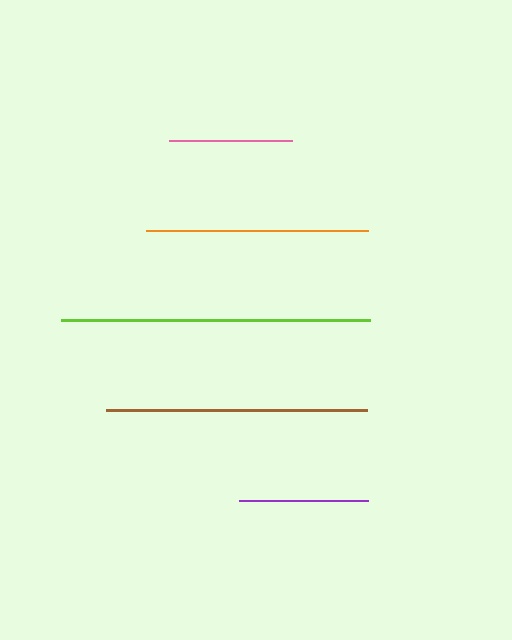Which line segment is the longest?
The lime line is the longest at approximately 309 pixels.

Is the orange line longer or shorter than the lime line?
The lime line is longer than the orange line.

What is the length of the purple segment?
The purple segment is approximately 129 pixels long.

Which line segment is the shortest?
The pink line is the shortest at approximately 122 pixels.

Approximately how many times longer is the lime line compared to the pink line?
The lime line is approximately 2.5 times the length of the pink line.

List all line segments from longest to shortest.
From longest to shortest: lime, brown, orange, purple, pink.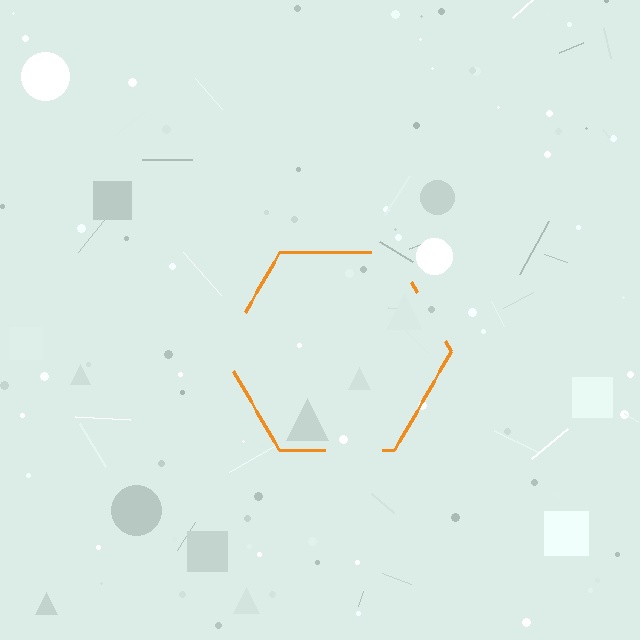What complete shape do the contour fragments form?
The contour fragments form a hexagon.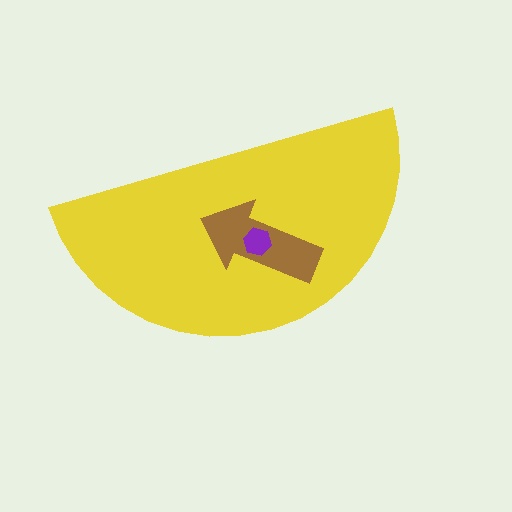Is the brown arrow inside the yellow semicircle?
Yes.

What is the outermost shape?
The yellow semicircle.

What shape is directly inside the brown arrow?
The purple hexagon.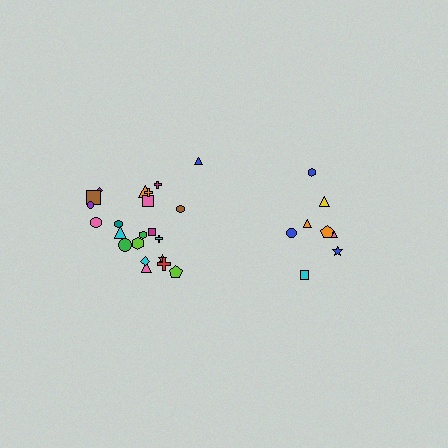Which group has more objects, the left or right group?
The left group.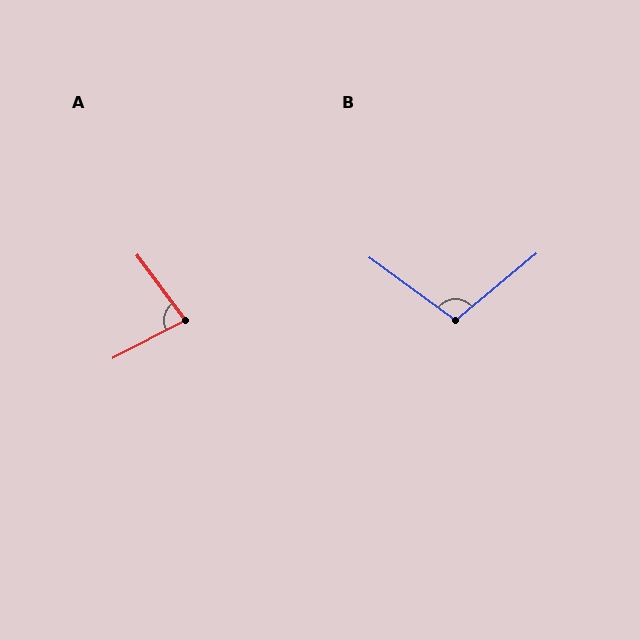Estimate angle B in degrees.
Approximately 104 degrees.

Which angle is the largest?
B, at approximately 104 degrees.